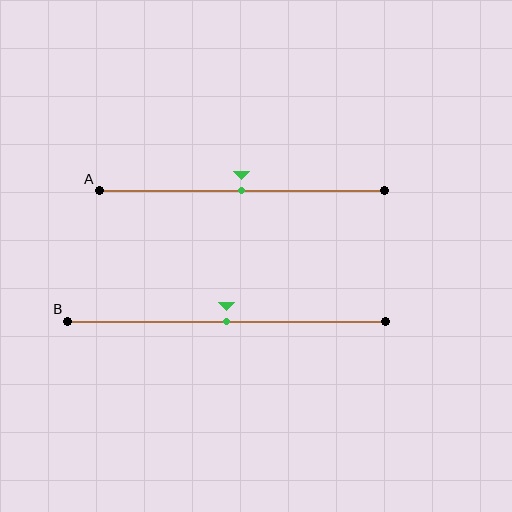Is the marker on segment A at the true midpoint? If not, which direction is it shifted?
Yes, the marker on segment A is at the true midpoint.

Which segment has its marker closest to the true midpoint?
Segment A has its marker closest to the true midpoint.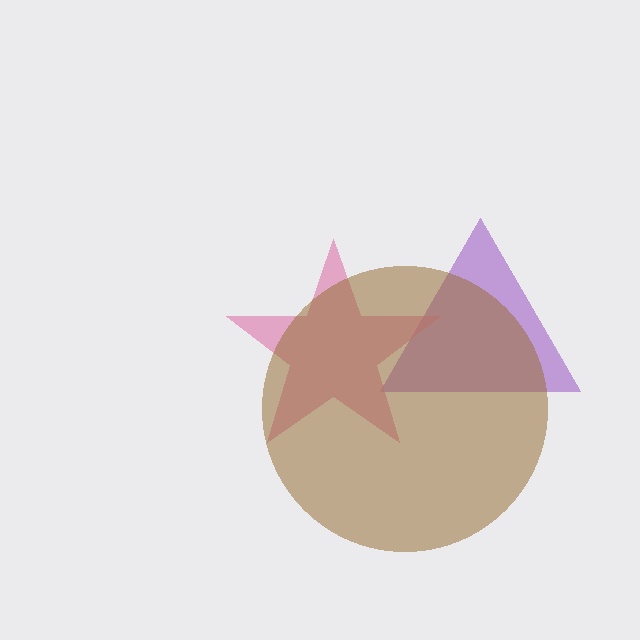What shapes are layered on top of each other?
The layered shapes are: a purple triangle, a pink star, a brown circle.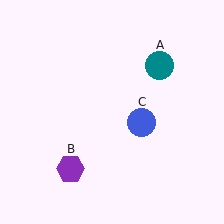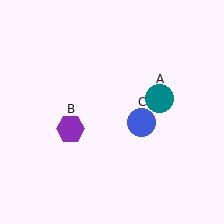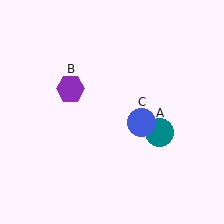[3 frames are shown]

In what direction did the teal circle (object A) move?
The teal circle (object A) moved down.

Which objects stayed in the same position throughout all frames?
Blue circle (object C) remained stationary.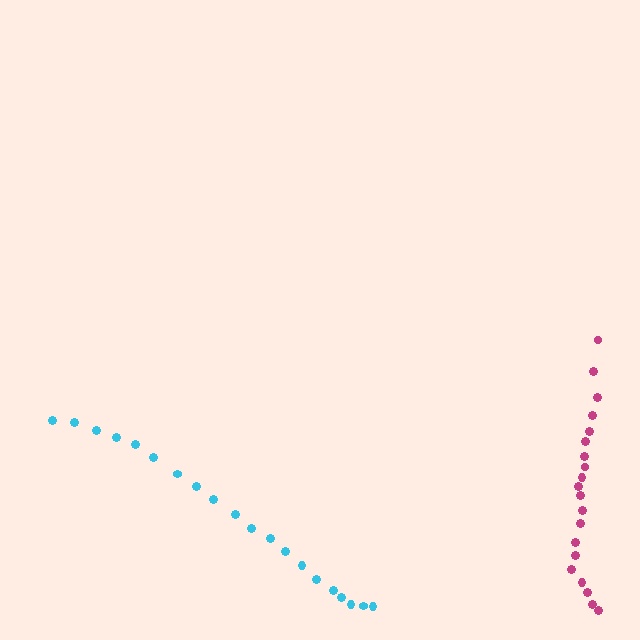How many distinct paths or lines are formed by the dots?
There are 2 distinct paths.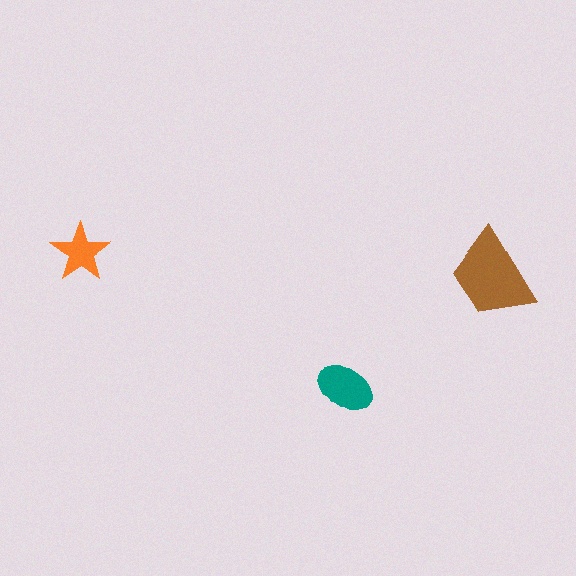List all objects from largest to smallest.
The brown trapezoid, the teal ellipse, the orange star.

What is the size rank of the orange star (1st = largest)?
3rd.